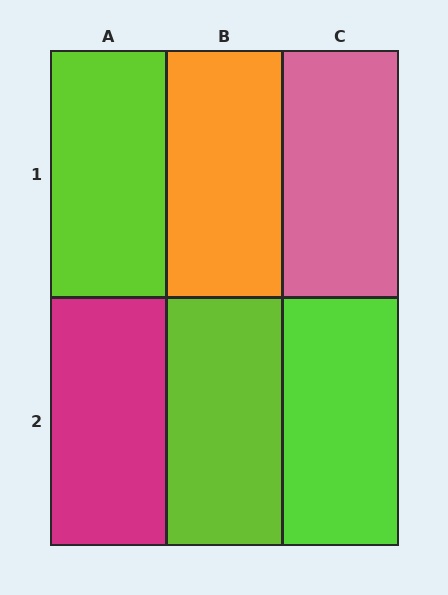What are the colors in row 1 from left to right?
Lime, orange, pink.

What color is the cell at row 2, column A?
Magenta.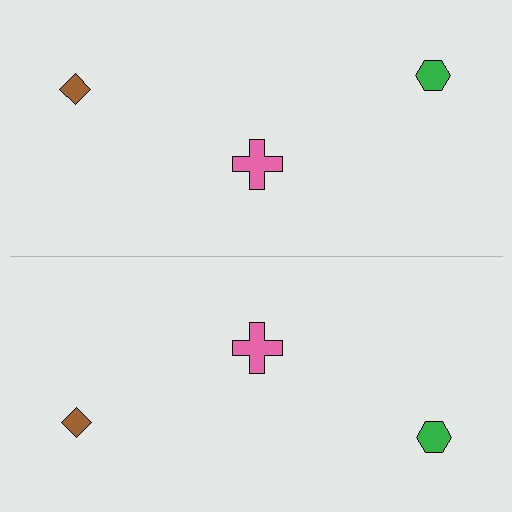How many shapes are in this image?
There are 6 shapes in this image.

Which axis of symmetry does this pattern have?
The pattern has a horizontal axis of symmetry running through the center of the image.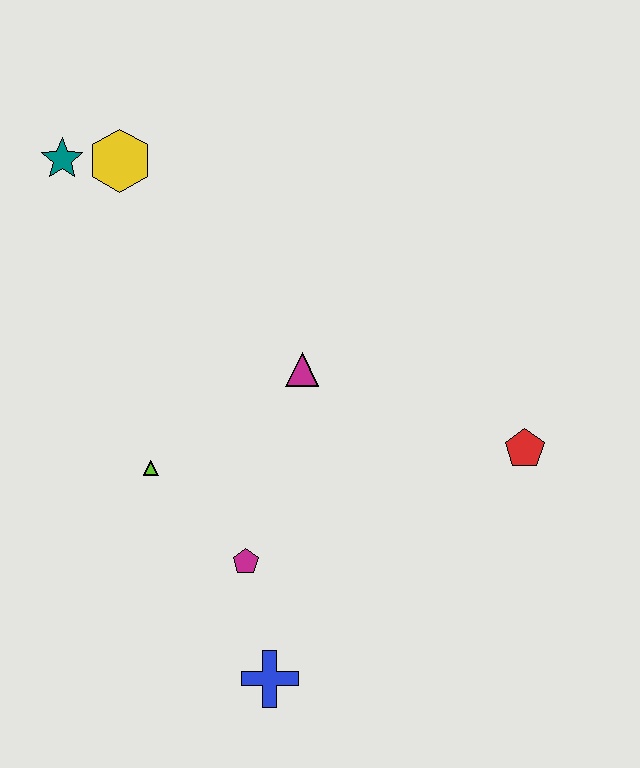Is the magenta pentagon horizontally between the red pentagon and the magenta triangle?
No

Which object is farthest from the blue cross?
The teal star is farthest from the blue cross.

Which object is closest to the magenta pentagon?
The blue cross is closest to the magenta pentagon.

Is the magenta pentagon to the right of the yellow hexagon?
Yes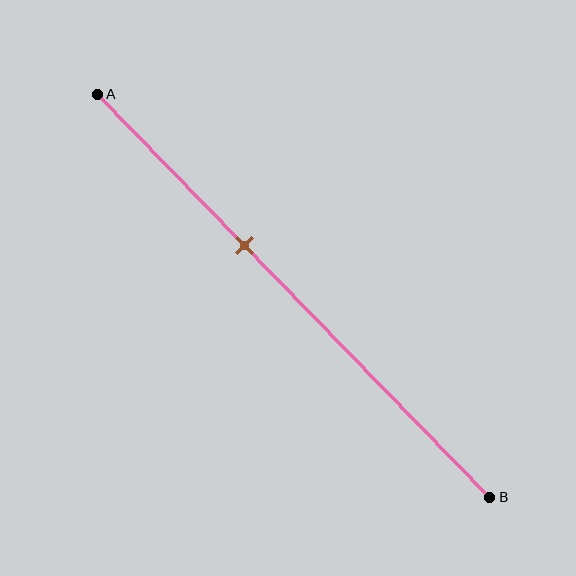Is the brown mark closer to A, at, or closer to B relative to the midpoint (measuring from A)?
The brown mark is closer to point A than the midpoint of segment AB.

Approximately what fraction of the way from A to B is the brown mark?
The brown mark is approximately 35% of the way from A to B.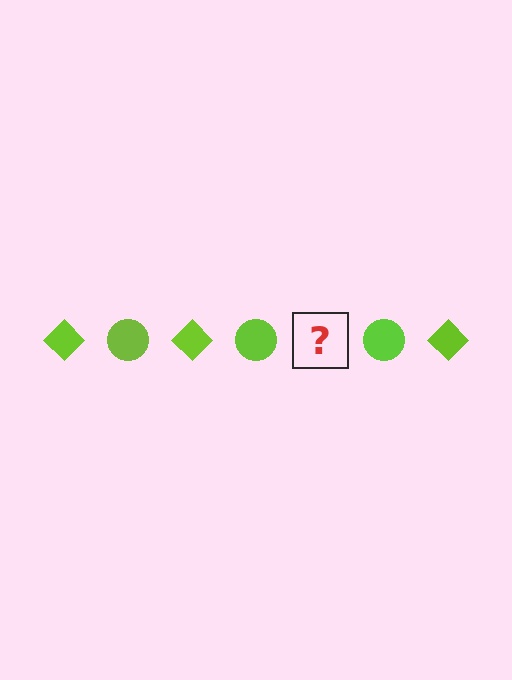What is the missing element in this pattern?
The missing element is a lime diamond.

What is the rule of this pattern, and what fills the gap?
The rule is that the pattern cycles through diamond, circle shapes in lime. The gap should be filled with a lime diamond.